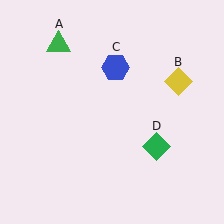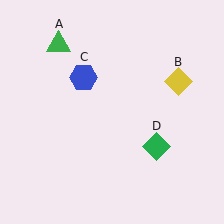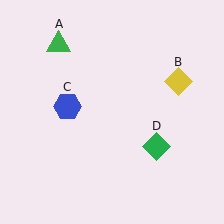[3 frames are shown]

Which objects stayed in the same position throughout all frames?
Green triangle (object A) and yellow diamond (object B) and green diamond (object D) remained stationary.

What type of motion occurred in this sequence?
The blue hexagon (object C) rotated counterclockwise around the center of the scene.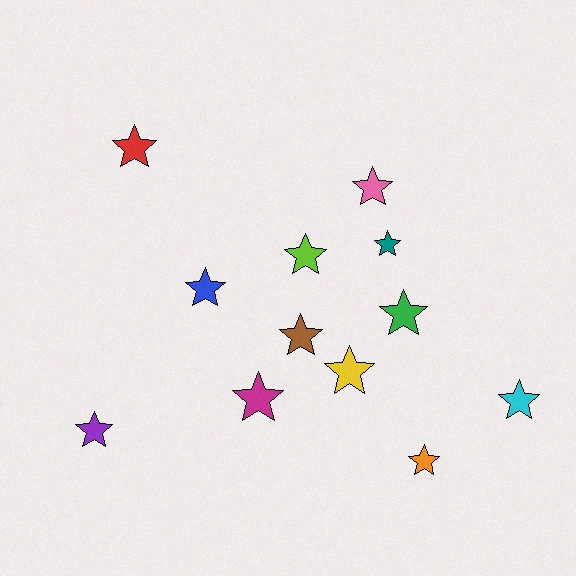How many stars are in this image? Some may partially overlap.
There are 12 stars.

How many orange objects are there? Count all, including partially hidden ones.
There is 1 orange object.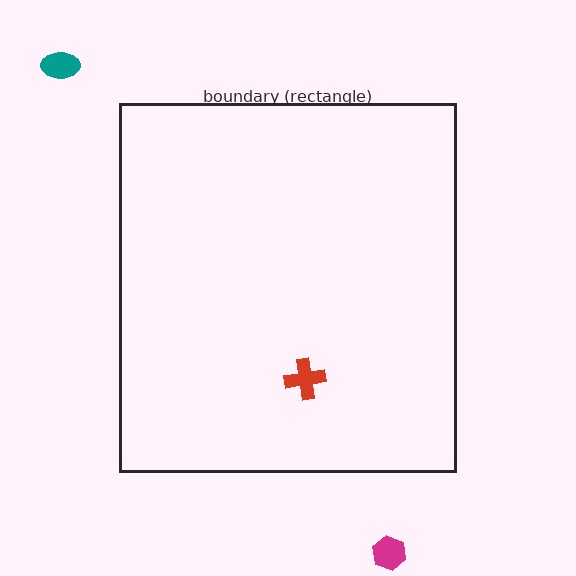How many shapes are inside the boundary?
1 inside, 2 outside.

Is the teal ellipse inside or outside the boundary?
Outside.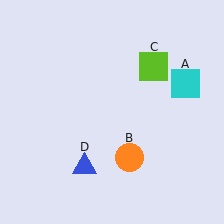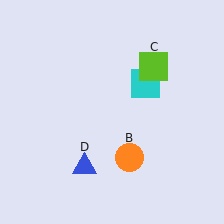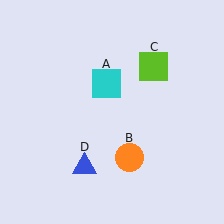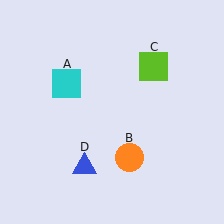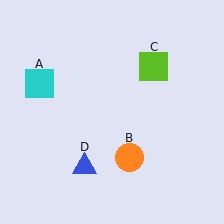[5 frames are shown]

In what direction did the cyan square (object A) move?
The cyan square (object A) moved left.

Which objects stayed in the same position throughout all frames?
Orange circle (object B) and lime square (object C) and blue triangle (object D) remained stationary.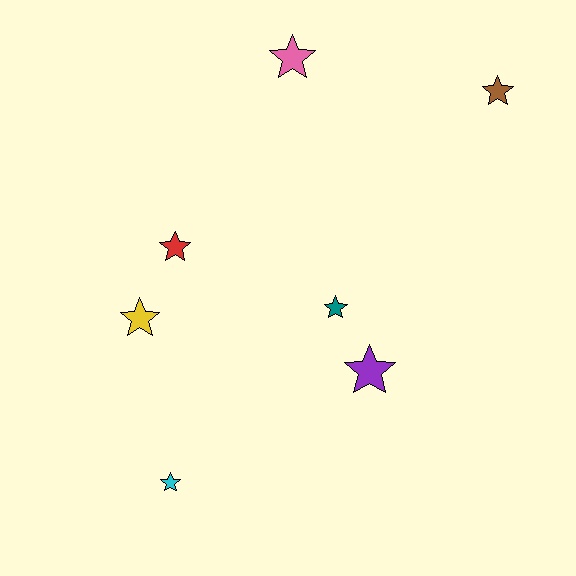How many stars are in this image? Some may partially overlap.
There are 7 stars.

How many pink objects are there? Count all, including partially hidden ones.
There is 1 pink object.